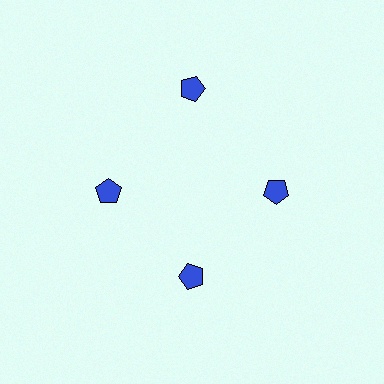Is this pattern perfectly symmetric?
No. The 4 blue pentagons are arranged in a ring, but one element near the 12 o'clock position is pushed outward from the center, breaking the 4-fold rotational symmetry.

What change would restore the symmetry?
The symmetry would be restored by moving it inward, back onto the ring so that all 4 pentagons sit at equal angles and equal distance from the center.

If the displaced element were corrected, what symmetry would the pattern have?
It would have 4-fold rotational symmetry — the pattern would map onto itself every 90 degrees.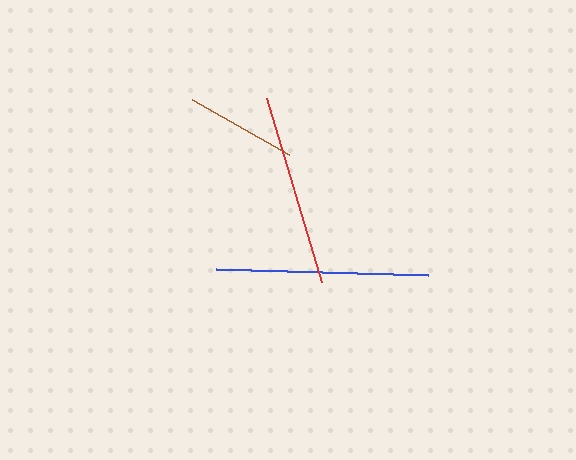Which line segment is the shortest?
The brown line is the shortest at approximately 111 pixels.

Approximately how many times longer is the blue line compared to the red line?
The blue line is approximately 1.1 times the length of the red line.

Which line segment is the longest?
The blue line is the longest at approximately 212 pixels.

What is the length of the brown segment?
The brown segment is approximately 111 pixels long.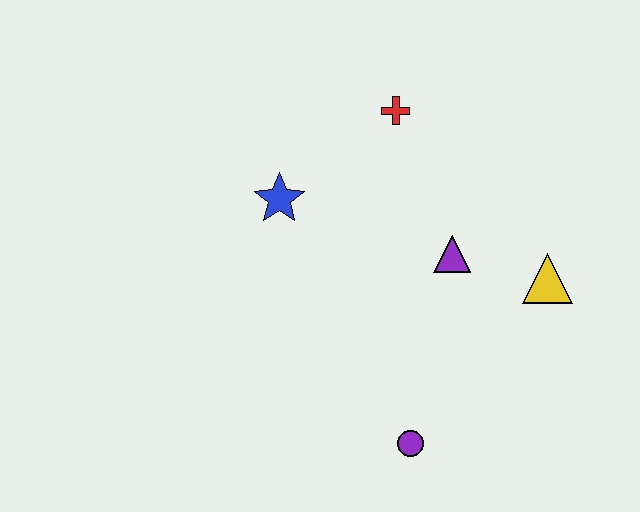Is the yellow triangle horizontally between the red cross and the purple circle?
No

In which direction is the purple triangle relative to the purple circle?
The purple triangle is above the purple circle.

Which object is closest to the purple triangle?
The yellow triangle is closest to the purple triangle.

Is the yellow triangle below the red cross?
Yes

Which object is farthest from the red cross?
The purple circle is farthest from the red cross.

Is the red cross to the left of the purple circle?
Yes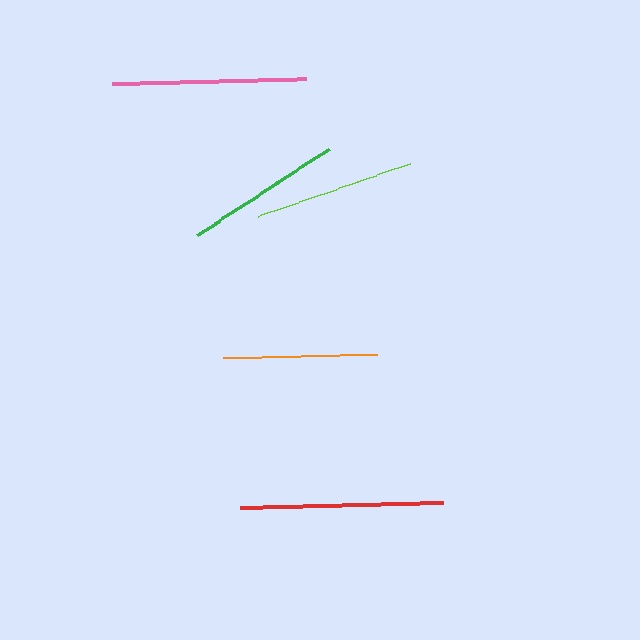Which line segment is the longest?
The red line is the longest at approximately 203 pixels.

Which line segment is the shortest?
The orange line is the shortest at approximately 153 pixels.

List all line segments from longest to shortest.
From longest to shortest: red, pink, lime, green, orange.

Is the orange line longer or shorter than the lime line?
The lime line is longer than the orange line.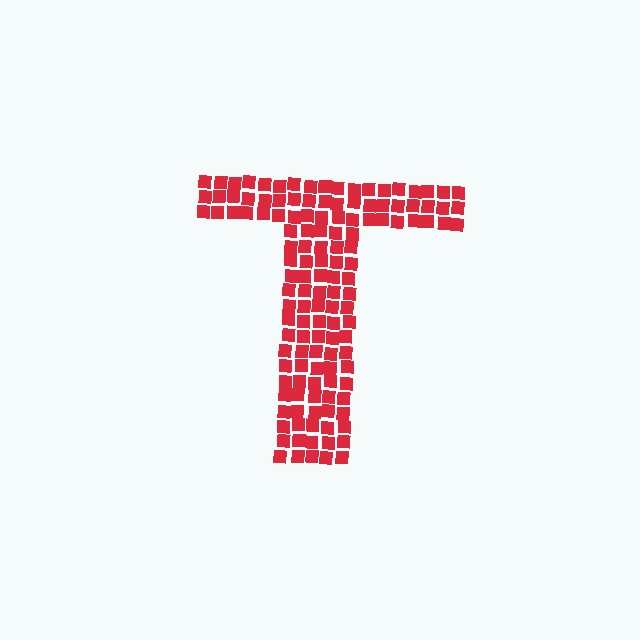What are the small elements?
The small elements are squares.